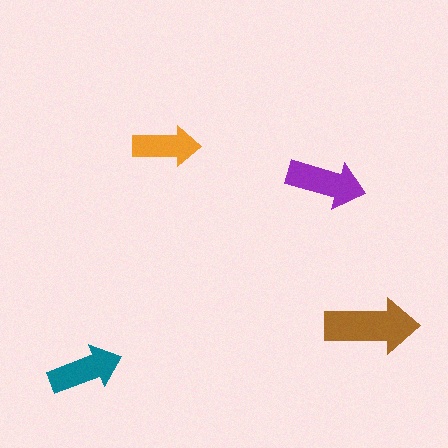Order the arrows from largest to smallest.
the brown one, the purple one, the teal one, the orange one.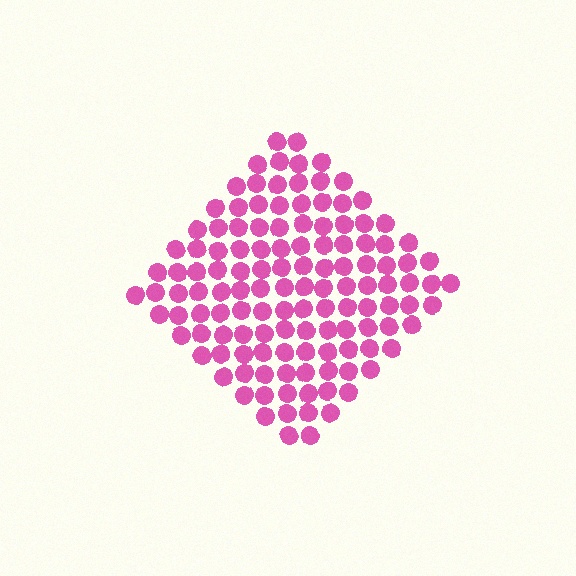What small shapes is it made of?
It is made of small circles.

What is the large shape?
The large shape is a diamond.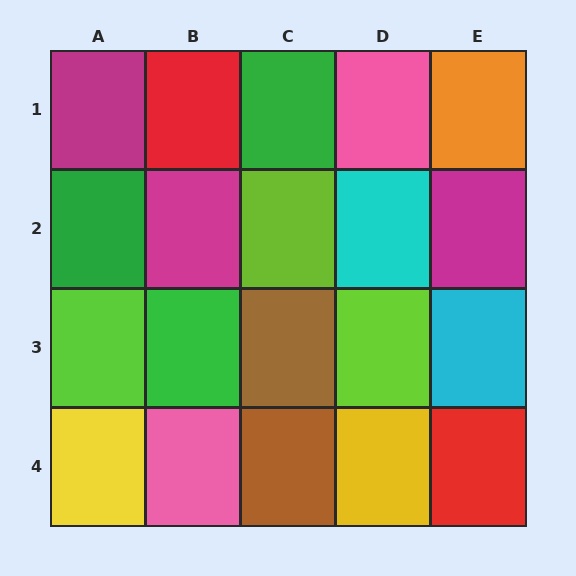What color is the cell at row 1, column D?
Pink.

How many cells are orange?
1 cell is orange.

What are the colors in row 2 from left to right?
Green, magenta, lime, cyan, magenta.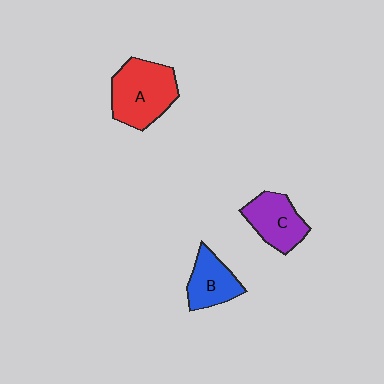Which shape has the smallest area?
Shape B (blue).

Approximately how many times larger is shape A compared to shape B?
Approximately 1.6 times.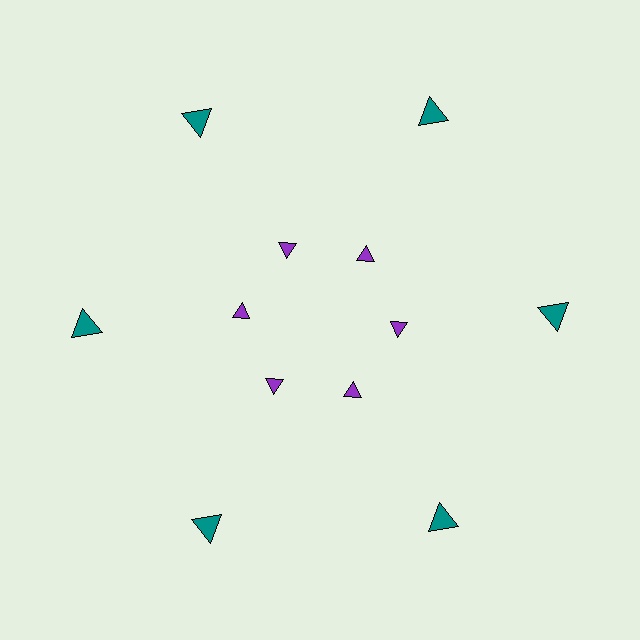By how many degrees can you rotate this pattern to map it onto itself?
The pattern maps onto itself every 60 degrees of rotation.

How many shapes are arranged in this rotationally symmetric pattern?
There are 12 shapes, arranged in 6 groups of 2.